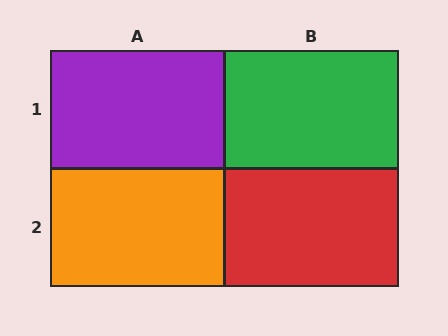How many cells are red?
1 cell is red.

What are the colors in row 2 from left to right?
Orange, red.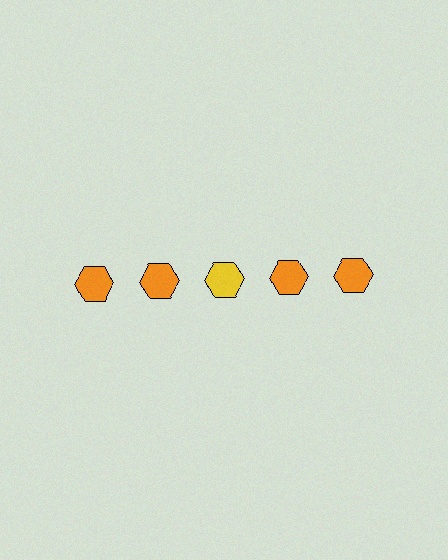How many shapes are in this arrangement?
There are 5 shapes arranged in a grid pattern.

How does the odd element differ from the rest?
It has a different color: yellow instead of orange.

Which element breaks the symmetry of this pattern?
The yellow hexagon in the top row, center column breaks the symmetry. All other shapes are orange hexagons.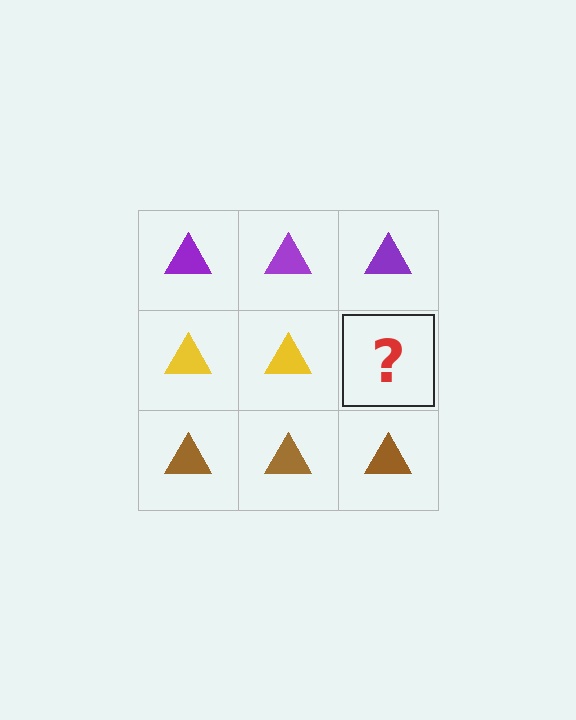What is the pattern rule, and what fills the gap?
The rule is that each row has a consistent color. The gap should be filled with a yellow triangle.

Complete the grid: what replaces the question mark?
The question mark should be replaced with a yellow triangle.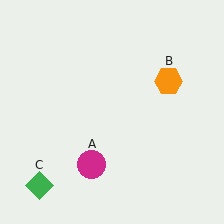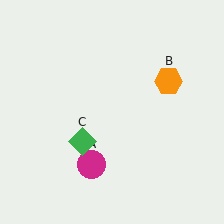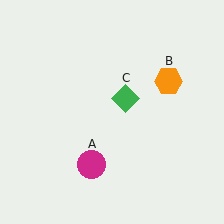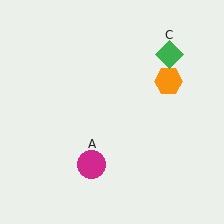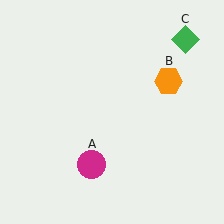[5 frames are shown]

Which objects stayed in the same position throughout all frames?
Magenta circle (object A) and orange hexagon (object B) remained stationary.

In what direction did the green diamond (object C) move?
The green diamond (object C) moved up and to the right.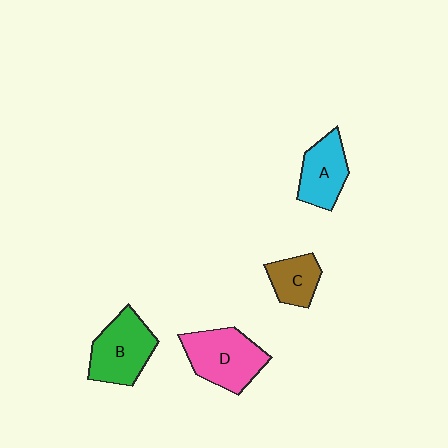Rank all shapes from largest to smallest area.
From largest to smallest: D (pink), B (green), A (cyan), C (brown).